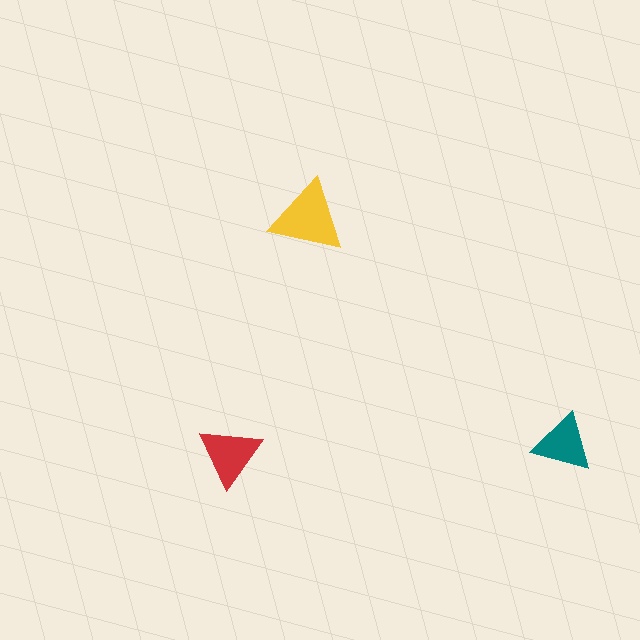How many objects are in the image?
There are 3 objects in the image.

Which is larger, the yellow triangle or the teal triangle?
The yellow one.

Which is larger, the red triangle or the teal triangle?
The red one.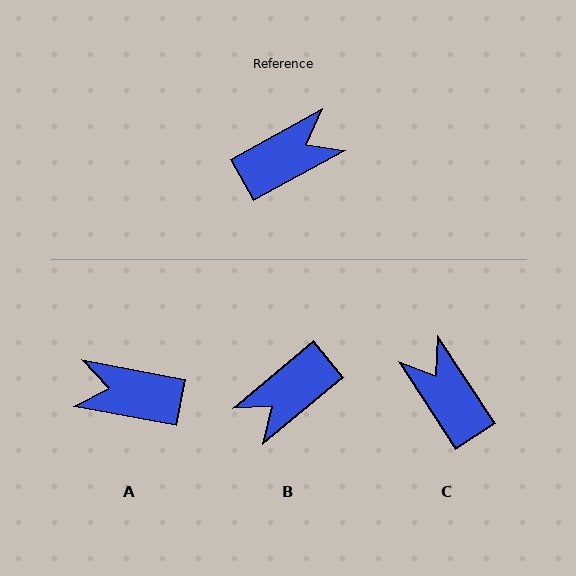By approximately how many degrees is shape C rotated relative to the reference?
Approximately 95 degrees counter-clockwise.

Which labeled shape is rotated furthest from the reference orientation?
B, about 169 degrees away.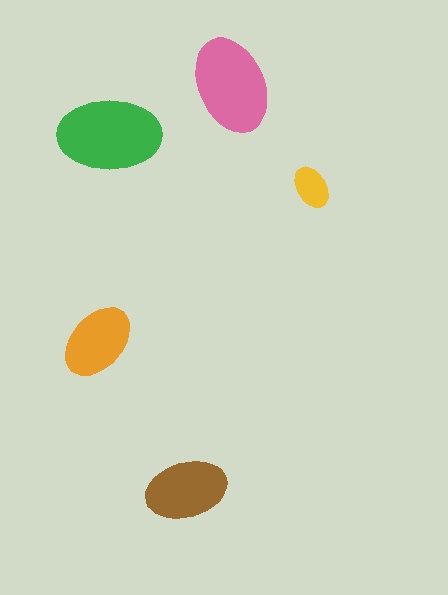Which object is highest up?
The pink ellipse is topmost.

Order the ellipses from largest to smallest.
the green one, the pink one, the brown one, the orange one, the yellow one.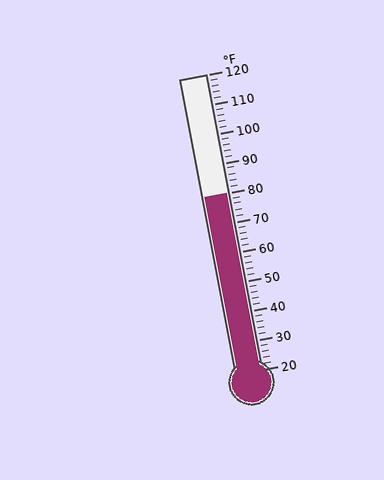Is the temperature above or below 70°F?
The temperature is above 70°F.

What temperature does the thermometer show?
The thermometer shows approximately 80°F.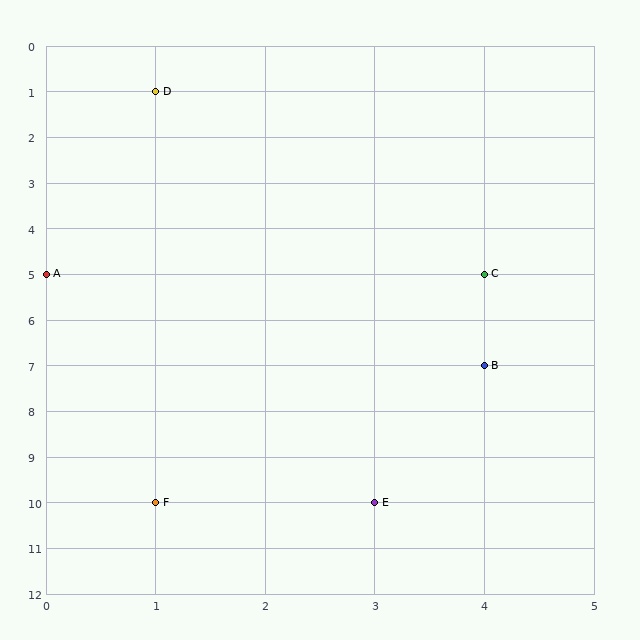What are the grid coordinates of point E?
Point E is at grid coordinates (3, 10).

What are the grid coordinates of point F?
Point F is at grid coordinates (1, 10).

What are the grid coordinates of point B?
Point B is at grid coordinates (4, 7).